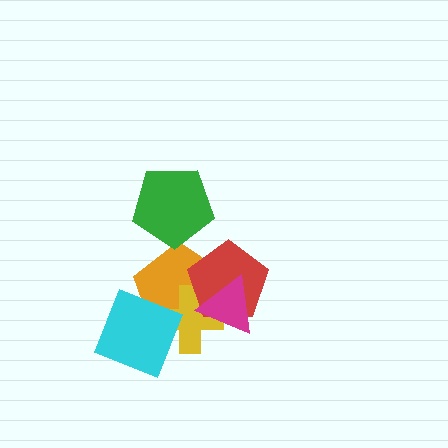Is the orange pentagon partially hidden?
Yes, it is partially covered by another shape.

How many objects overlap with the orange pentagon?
4 objects overlap with the orange pentagon.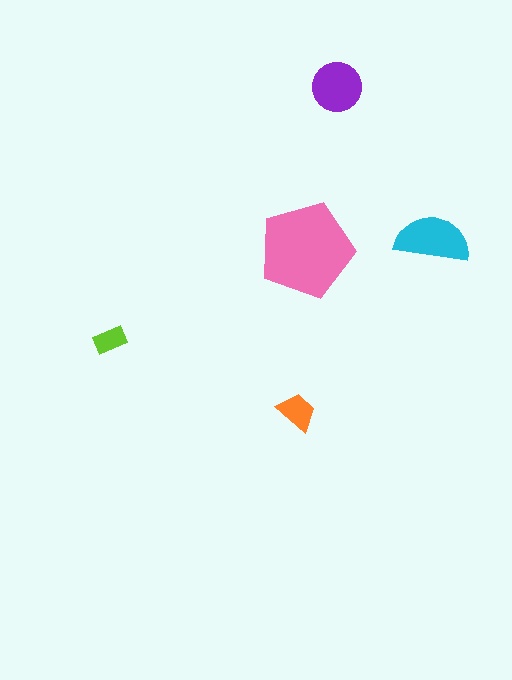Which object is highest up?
The purple circle is topmost.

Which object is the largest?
The pink pentagon.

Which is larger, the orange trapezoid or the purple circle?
The purple circle.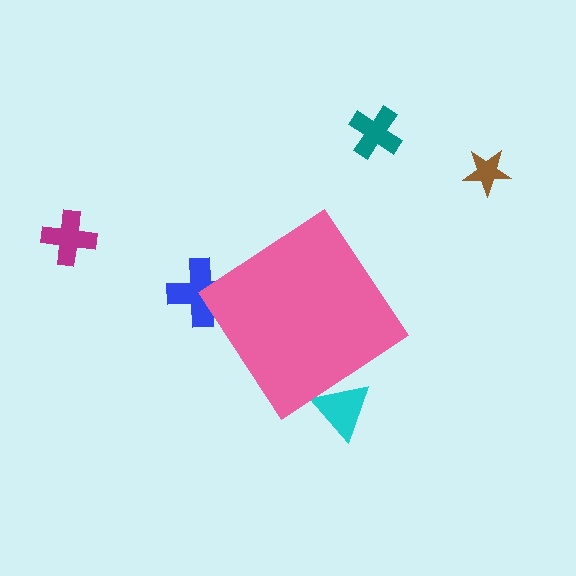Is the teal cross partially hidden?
No, the teal cross is fully visible.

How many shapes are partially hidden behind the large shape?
2 shapes are partially hidden.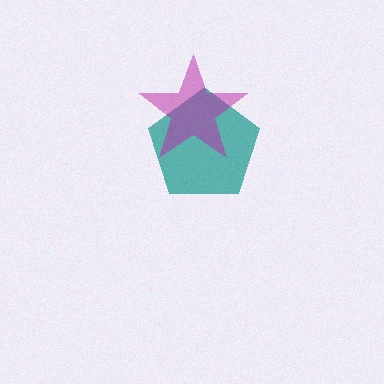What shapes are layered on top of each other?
The layered shapes are: a teal pentagon, a magenta star.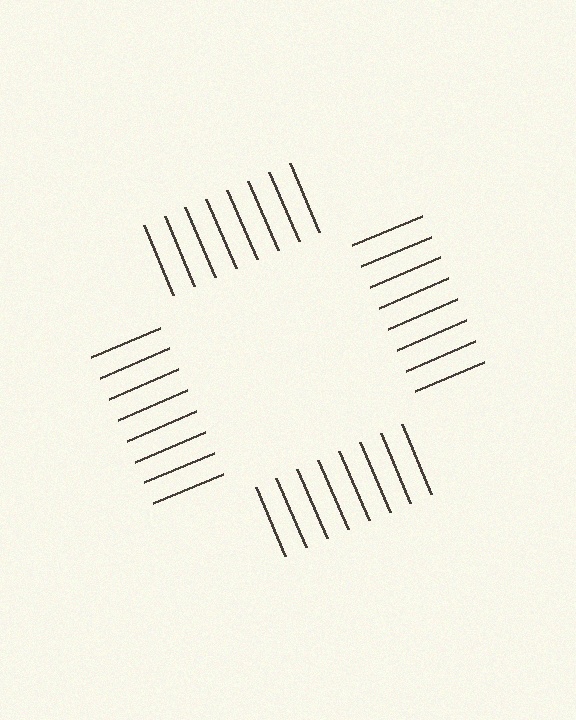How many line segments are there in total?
32 — 8 along each of the 4 edges.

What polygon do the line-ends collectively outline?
An illusory square — the line segments terminate on its edges but no continuous stroke is drawn.